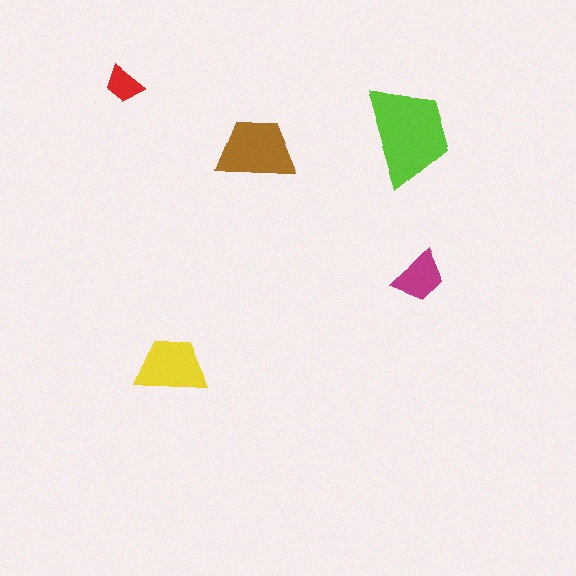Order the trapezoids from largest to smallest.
the lime one, the brown one, the yellow one, the magenta one, the red one.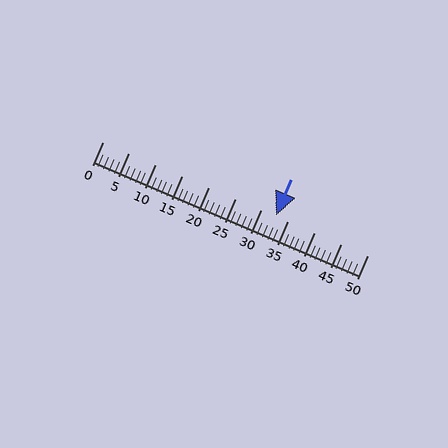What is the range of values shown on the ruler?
The ruler shows values from 0 to 50.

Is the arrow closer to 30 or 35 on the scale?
The arrow is closer to 35.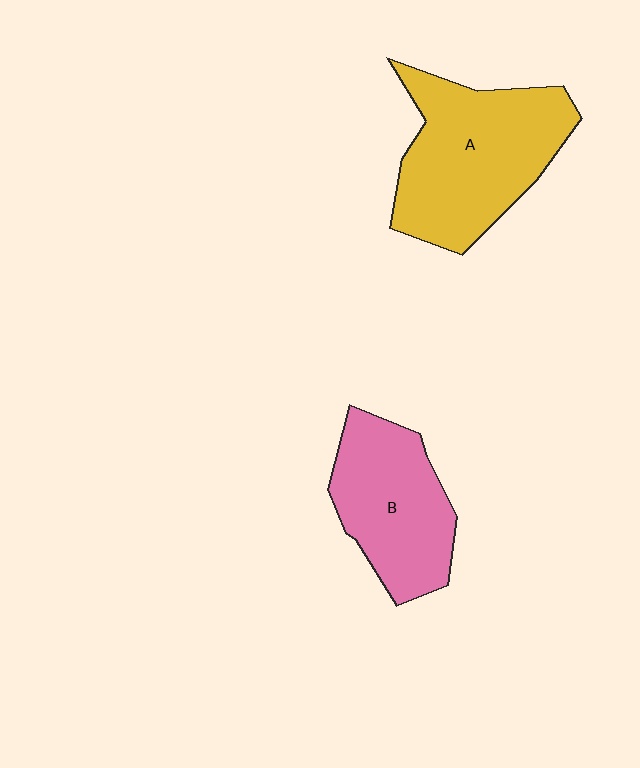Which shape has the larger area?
Shape A (yellow).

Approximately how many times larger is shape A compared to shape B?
Approximately 1.3 times.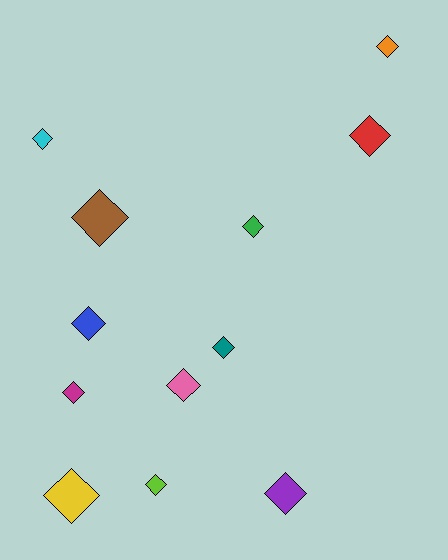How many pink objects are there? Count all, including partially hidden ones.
There is 1 pink object.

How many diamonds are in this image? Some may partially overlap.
There are 12 diamonds.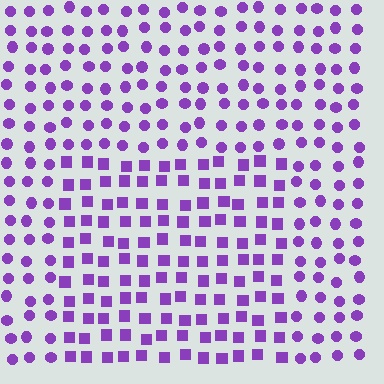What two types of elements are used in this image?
The image uses squares inside the rectangle region and circles outside it.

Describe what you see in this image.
The image is filled with small purple elements arranged in a uniform grid. A rectangle-shaped region contains squares, while the surrounding area contains circles. The boundary is defined purely by the change in element shape.